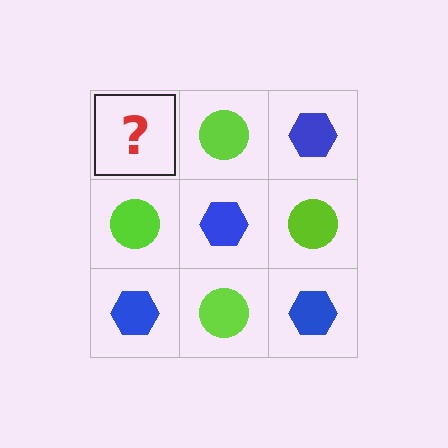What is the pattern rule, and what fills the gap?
The rule is that it alternates blue hexagon and lime circle in a checkerboard pattern. The gap should be filled with a blue hexagon.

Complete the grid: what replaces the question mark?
The question mark should be replaced with a blue hexagon.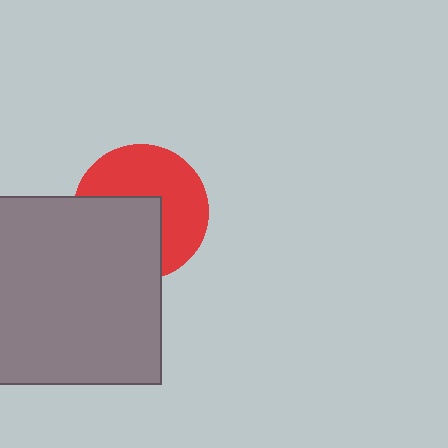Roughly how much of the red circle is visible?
About half of it is visible (roughly 56%).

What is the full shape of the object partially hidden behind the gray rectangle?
The partially hidden object is a red circle.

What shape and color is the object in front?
The object in front is a gray rectangle.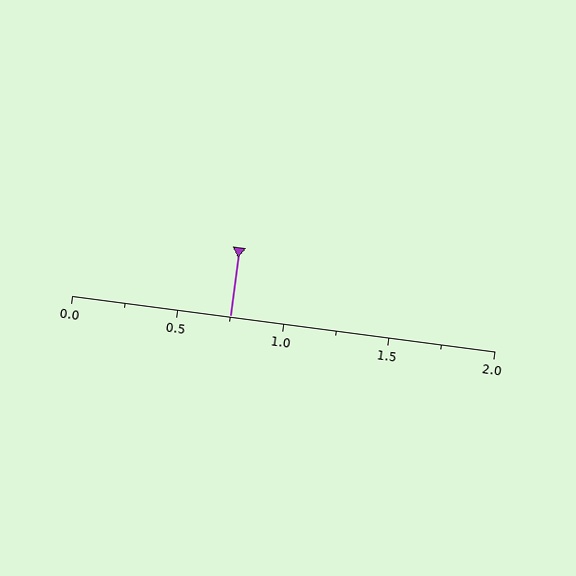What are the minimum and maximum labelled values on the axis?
The axis runs from 0.0 to 2.0.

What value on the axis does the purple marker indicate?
The marker indicates approximately 0.75.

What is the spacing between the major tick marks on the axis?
The major ticks are spaced 0.5 apart.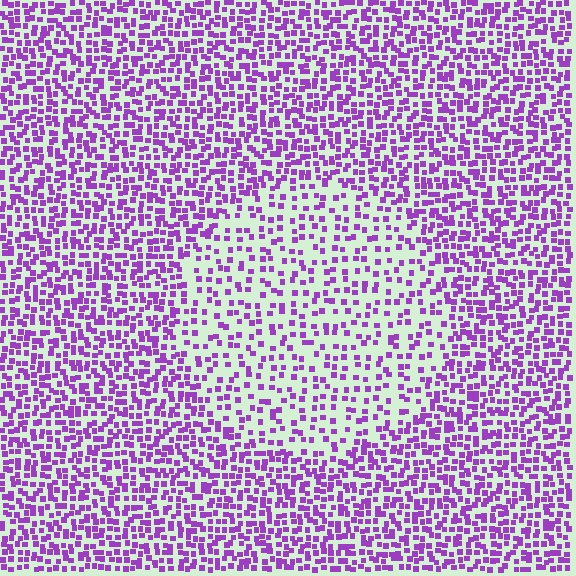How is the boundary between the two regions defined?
The boundary is defined by a change in element density (approximately 1.9x ratio). All elements are the same color, size, and shape.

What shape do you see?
I see a circle.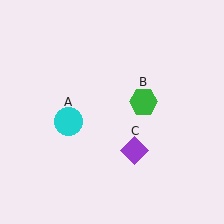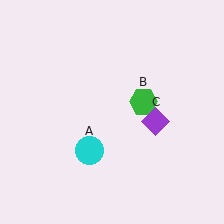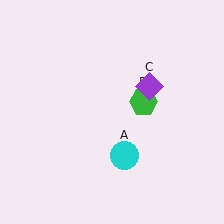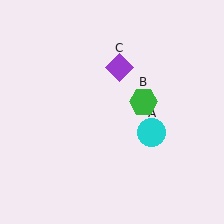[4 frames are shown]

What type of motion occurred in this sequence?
The cyan circle (object A), purple diamond (object C) rotated counterclockwise around the center of the scene.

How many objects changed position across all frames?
2 objects changed position: cyan circle (object A), purple diamond (object C).